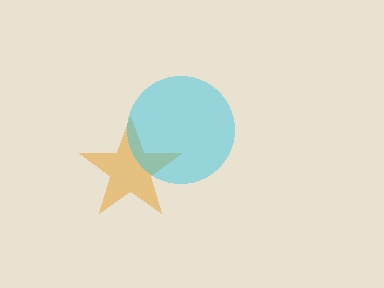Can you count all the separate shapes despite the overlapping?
Yes, there are 2 separate shapes.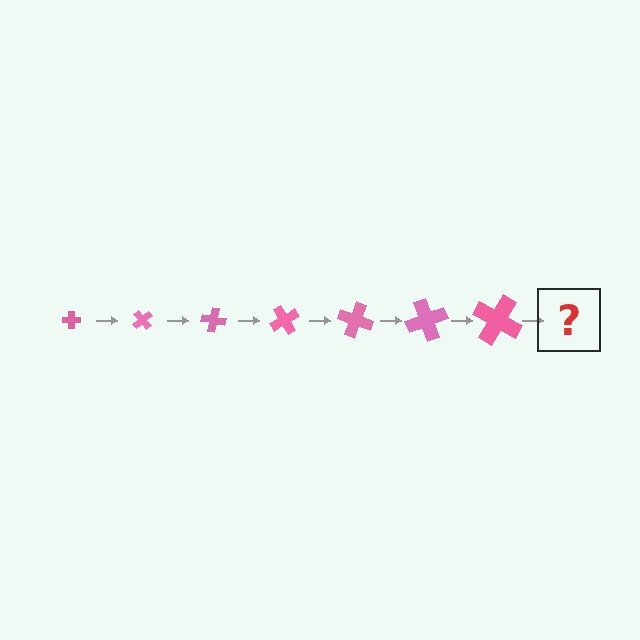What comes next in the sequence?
The next element should be a cross, larger than the previous one and rotated 350 degrees from the start.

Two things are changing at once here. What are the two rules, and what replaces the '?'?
The two rules are that the cross grows larger each step and it rotates 50 degrees each step. The '?' should be a cross, larger than the previous one and rotated 350 degrees from the start.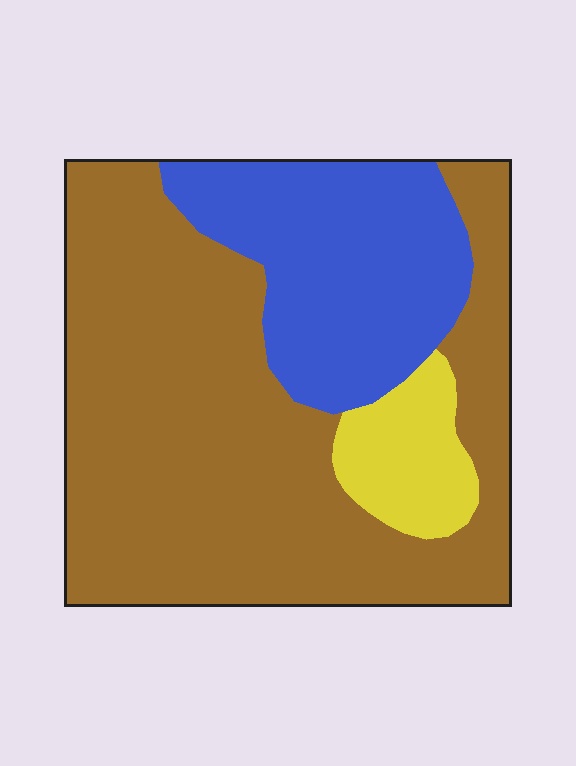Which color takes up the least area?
Yellow, at roughly 10%.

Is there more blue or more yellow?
Blue.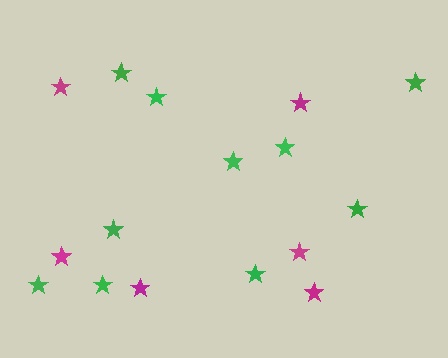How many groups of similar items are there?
There are 2 groups: one group of magenta stars (6) and one group of green stars (10).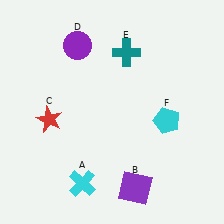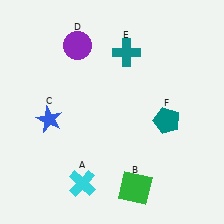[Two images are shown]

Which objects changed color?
B changed from purple to green. C changed from red to blue. F changed from cyan to teal.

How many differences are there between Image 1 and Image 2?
There are 3 differences between the two images.